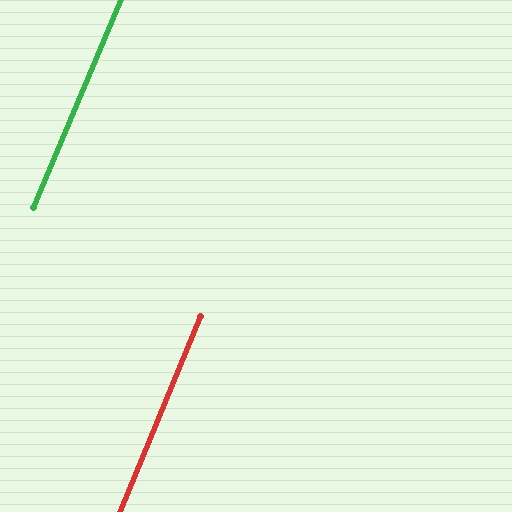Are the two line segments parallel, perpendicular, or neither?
Parallel — their directions differ by only 0.4°.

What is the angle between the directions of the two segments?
Approximately 0 degrees.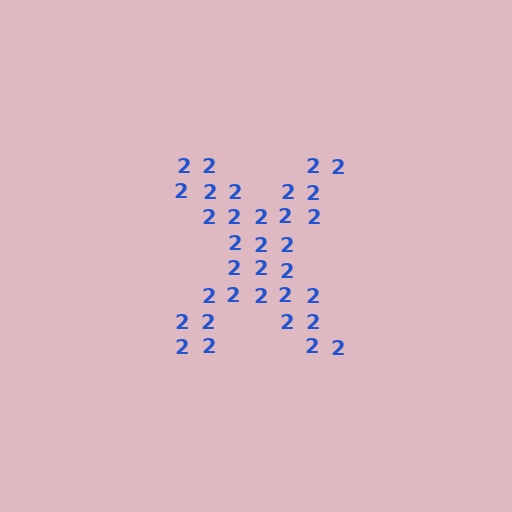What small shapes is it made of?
It is made of small digit 2's.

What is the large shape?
The large shape is the letter X.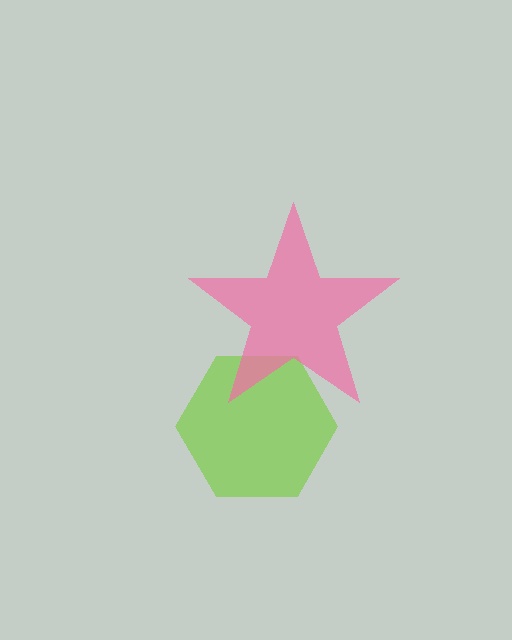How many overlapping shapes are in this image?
There are 2 overlapping shapes in the image.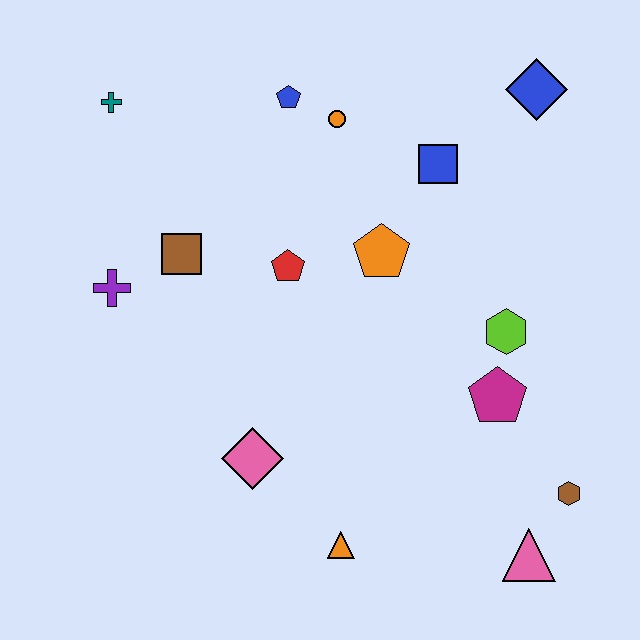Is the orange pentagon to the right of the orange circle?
Yes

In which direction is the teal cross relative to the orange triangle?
The teal cross is above the orange triangle.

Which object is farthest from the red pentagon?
The pink triangle is farthest from the red pentagon.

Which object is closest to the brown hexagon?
The pink triangle is closest to the brown hexagon.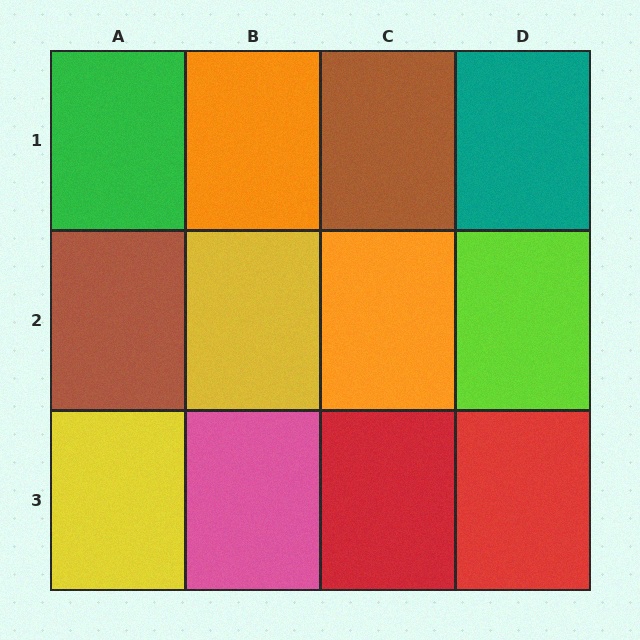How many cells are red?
2 cells are red.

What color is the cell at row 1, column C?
Brown.